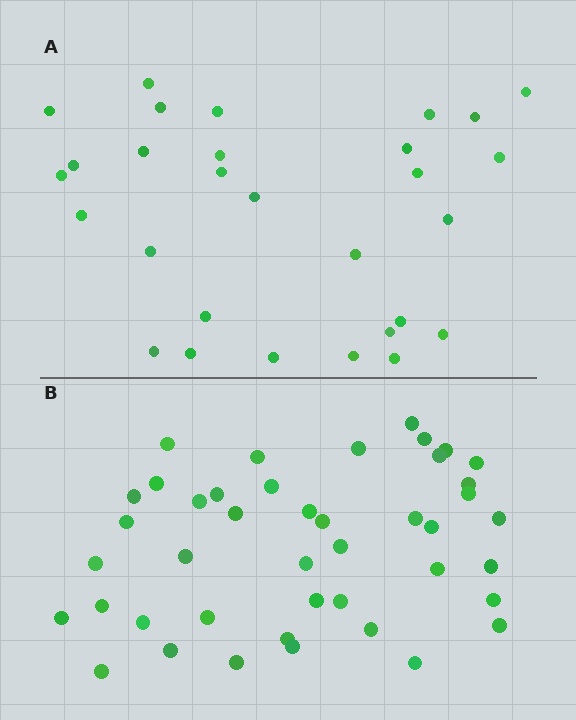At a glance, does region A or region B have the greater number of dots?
Region B (the bottom region) has more dots.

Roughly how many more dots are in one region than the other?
Region B has approximately 15 more dots than region A.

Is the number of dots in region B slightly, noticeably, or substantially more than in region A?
Region B has substantially more. The ratio is roughly 1.5 to 1.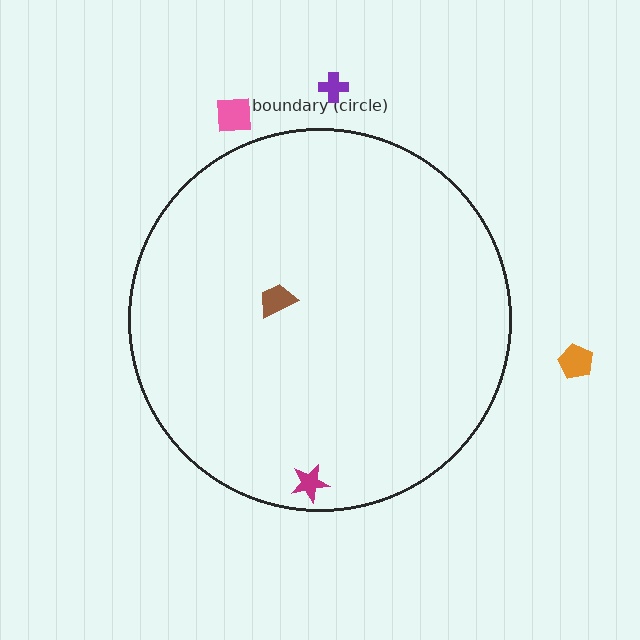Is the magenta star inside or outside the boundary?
Inside.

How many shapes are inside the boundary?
2 inside, 3 outside.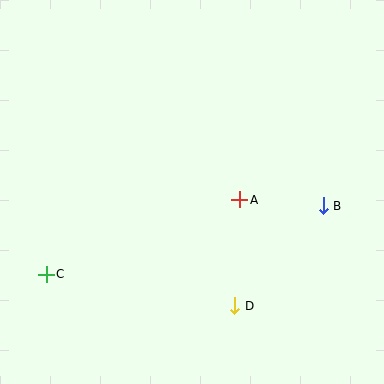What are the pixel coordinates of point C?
Point C is at (46, 274).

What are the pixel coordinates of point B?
Point B is at (323, 206).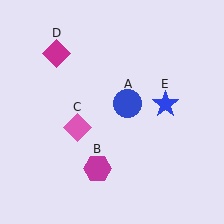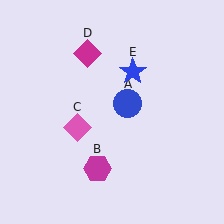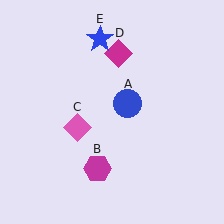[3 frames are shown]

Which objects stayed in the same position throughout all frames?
Blue circle (object A) and magenta hexagon (object B) and pink diamond (object C) remained stationary.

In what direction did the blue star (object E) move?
The blue star (object E) moved up and to the left.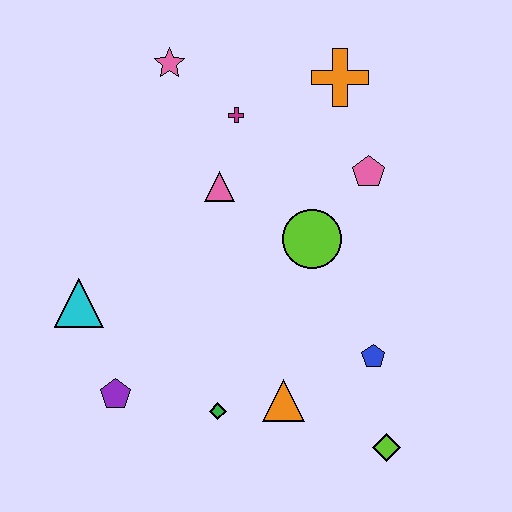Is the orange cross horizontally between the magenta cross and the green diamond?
No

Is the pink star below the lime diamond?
No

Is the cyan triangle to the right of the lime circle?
No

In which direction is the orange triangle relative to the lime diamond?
The orange triangle is to the left of the lime diamond.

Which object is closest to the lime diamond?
The blue pentagon is closest to the lime diamond.